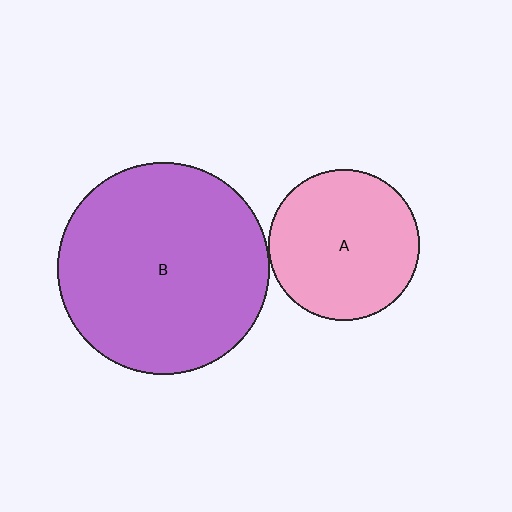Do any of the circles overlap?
No, none of the circles overlap.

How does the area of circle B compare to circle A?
Approximately 2.0 times.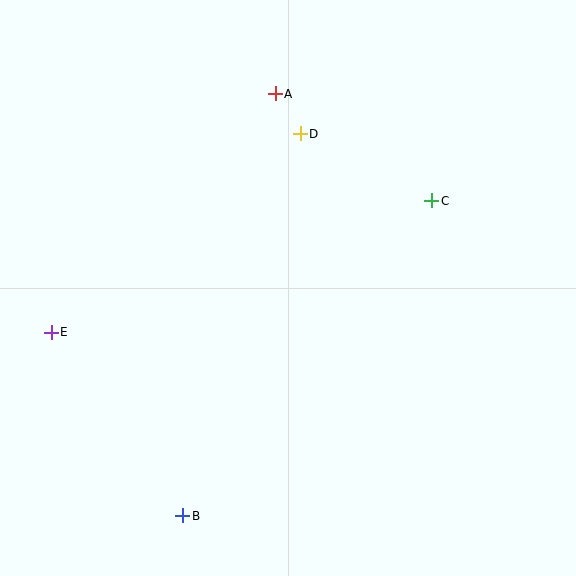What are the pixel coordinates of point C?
Point C is at (432, 201).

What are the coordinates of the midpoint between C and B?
The midpoint between C and B is at (307, 358).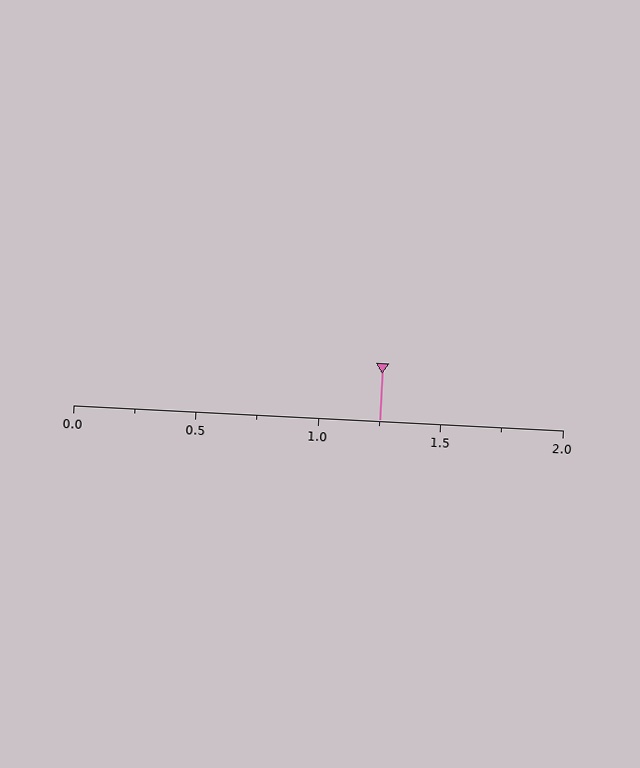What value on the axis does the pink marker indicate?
The marker indicates approximately 1.25.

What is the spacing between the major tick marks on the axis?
The major ticks are spaced 0.5 apart.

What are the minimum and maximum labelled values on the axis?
The axis runs from 0.0 to 2.0.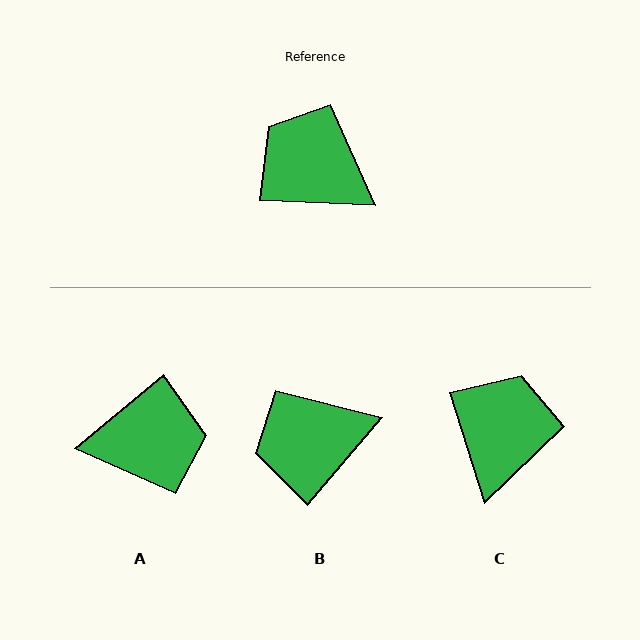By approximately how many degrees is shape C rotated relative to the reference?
Approximately 70 degrees clockwise.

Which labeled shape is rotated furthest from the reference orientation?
A, about 138 degrees away.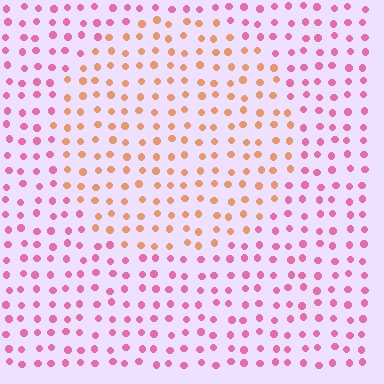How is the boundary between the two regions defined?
The boundary is defined purely by a slight shift in hue (about 49 degrees). Spacing, size, and orientation are identical on both sides.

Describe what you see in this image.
The image is filled with small pink elements in a uniform arrangement. A circle-shaped region is visible where the elements are tinted to a slightly different hue, forming a subtle color boundary.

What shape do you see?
I see a circle.